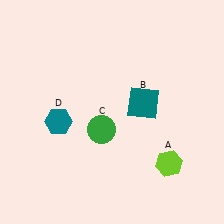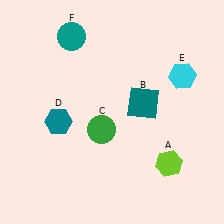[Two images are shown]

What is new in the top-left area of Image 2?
A teal circle (F) was added in the top-left area of Image 2.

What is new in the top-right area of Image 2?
A cyan hexagon (E) was added in the top-right area of Image 2.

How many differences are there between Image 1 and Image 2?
There are 2 differences between the two images.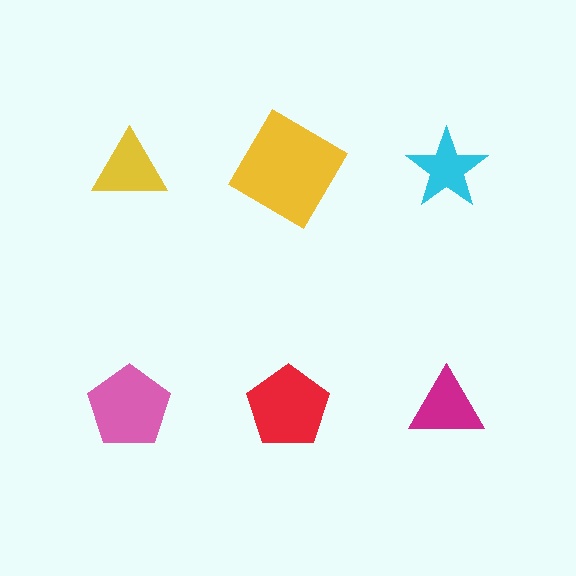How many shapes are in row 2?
3 shapes.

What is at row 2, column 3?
A magenta triangle.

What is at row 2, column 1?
A pink pentagon.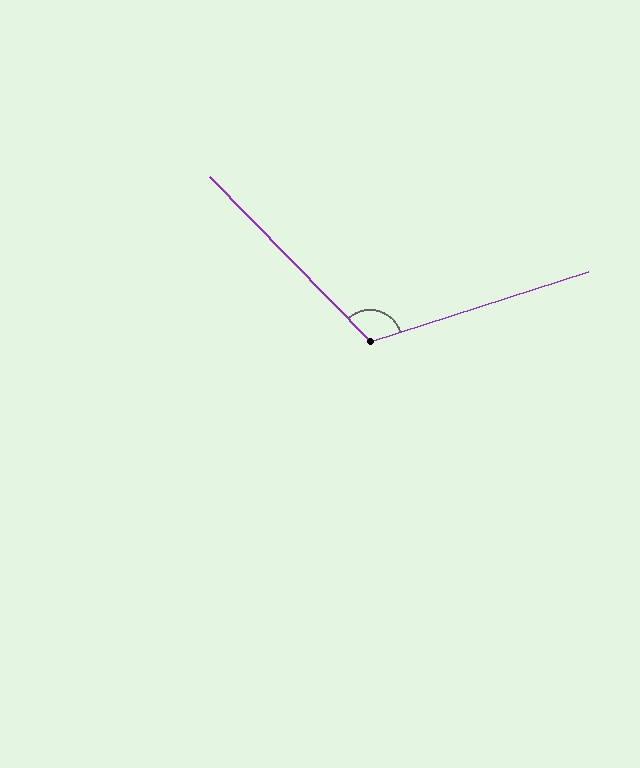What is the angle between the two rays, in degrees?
Approximately 116 degrees.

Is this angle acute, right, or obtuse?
It is obtuse.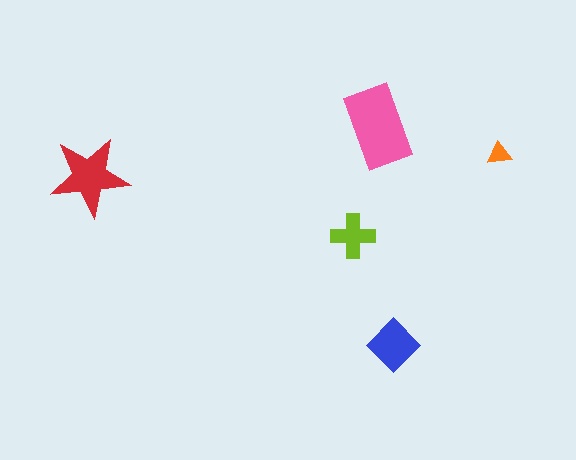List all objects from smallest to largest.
The orange triangle, the lime cross, the blue diamond, the red star, the pink rectangle.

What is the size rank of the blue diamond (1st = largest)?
3rd.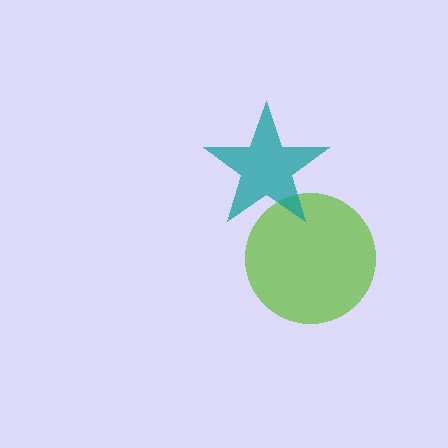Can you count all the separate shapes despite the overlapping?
Yes, there are 2 separate shapes.